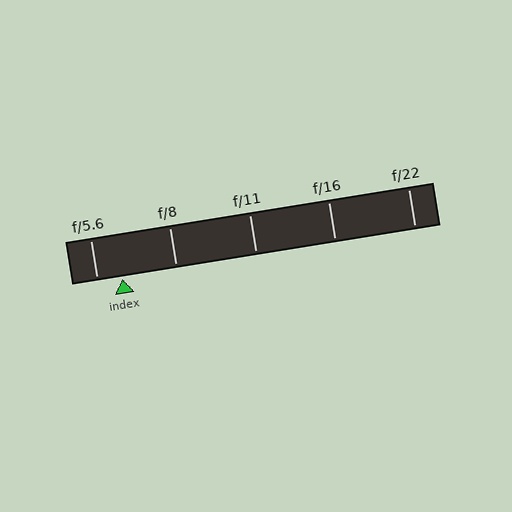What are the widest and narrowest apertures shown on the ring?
The widest aperture shown is f/5.6 and the narrowest is f/22.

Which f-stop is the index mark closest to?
The index mark is closest to f/5.6.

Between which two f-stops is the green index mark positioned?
The index mark is between f/5.6 and f/8.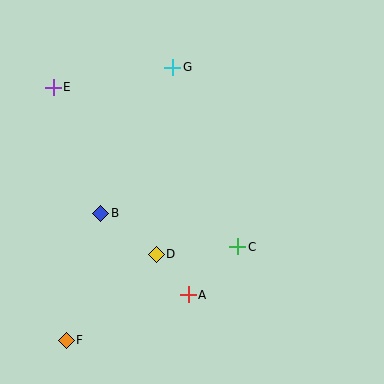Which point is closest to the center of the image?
Point C at (238, 247) is closest to the center.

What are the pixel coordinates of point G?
Point G is at (173, 67).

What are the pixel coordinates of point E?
Point E is at (53, 87).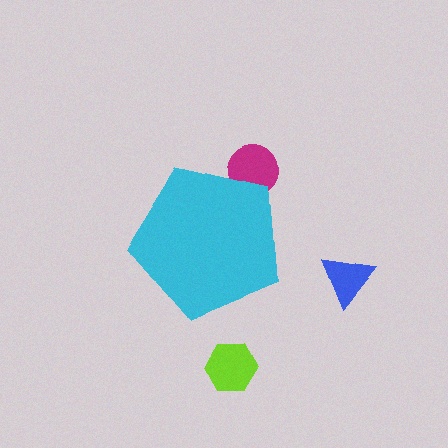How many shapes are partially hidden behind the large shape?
1 shape is partially hidden.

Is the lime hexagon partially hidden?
No, the lime hexagon is fully visible.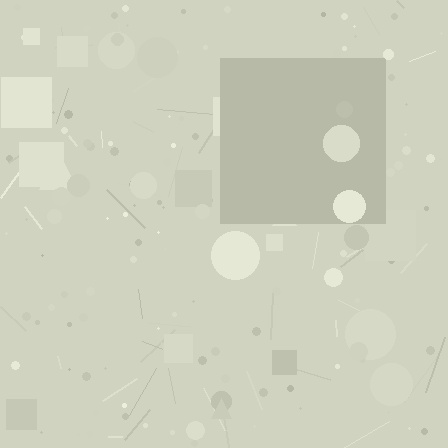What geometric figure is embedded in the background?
A square is embedded in the background.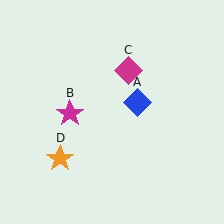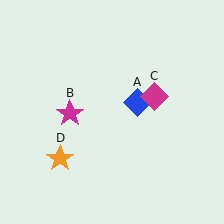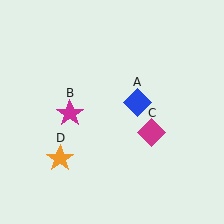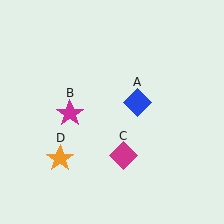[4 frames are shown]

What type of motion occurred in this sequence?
The magenta diamond (object C) rotated clockwise around the center of the scene.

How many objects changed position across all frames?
1 object changed position: magenta diamond (object C).